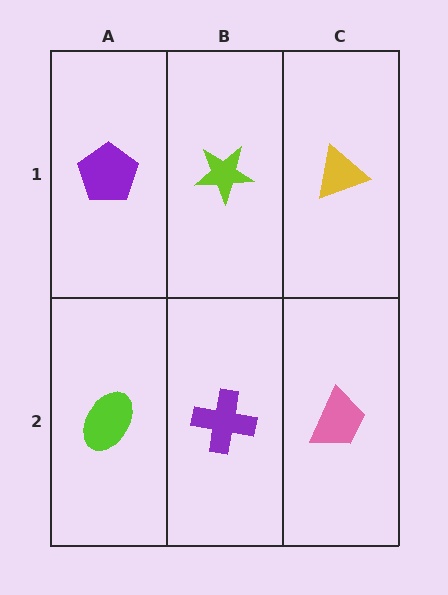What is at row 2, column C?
A pink trapezoid.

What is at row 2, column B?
A purple cross.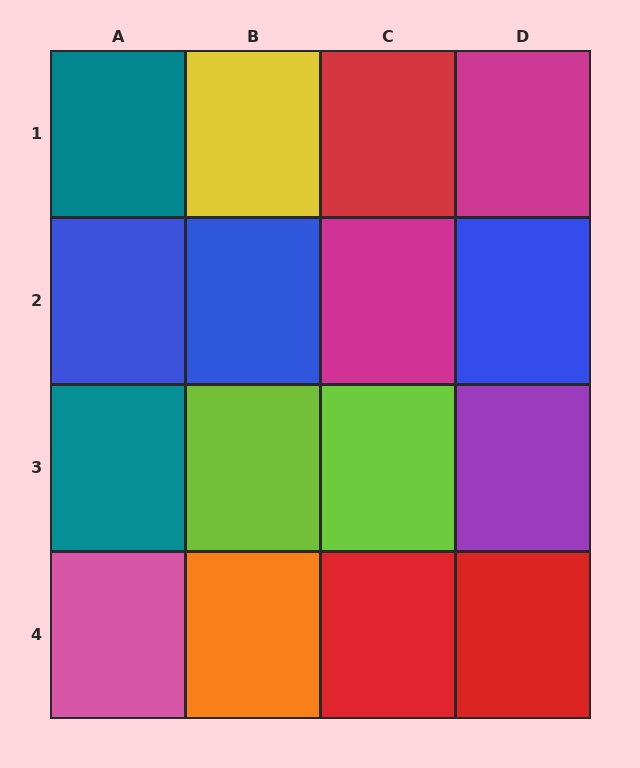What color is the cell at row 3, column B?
Lime.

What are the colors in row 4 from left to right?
Pink, orange, red, red.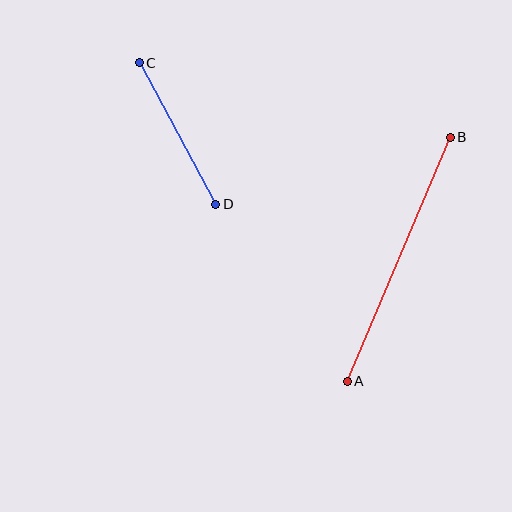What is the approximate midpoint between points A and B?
The midpoint is at approximately (399, 259) pixels.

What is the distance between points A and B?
The distance is approximately 265 pixels.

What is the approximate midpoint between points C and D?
The midpoint is at approximately (178, 133) pixels.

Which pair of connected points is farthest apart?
Points A and B are farthest apart.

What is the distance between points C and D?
The distance is approximately 161 pixels.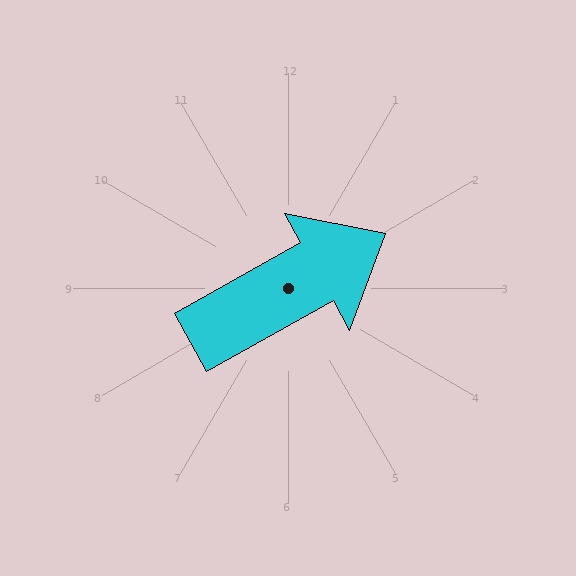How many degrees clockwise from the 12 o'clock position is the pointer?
Approximately 61 degrees.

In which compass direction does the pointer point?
Northeast.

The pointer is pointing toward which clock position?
Roughly 2 o'clock.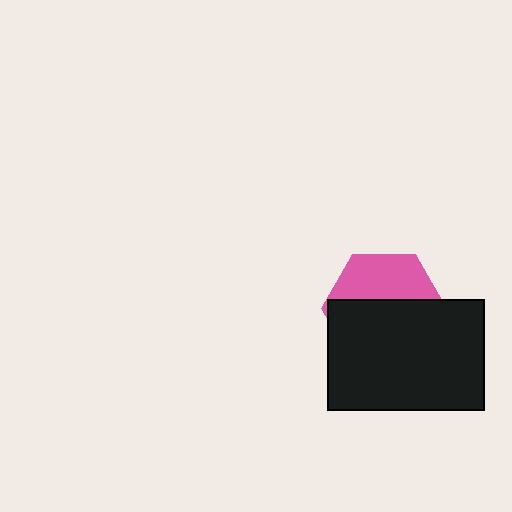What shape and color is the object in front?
The object in front is a black rectangle.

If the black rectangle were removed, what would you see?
You would see the complete pink hexagon.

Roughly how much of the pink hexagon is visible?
A small part of it is visible (roughly 40%).